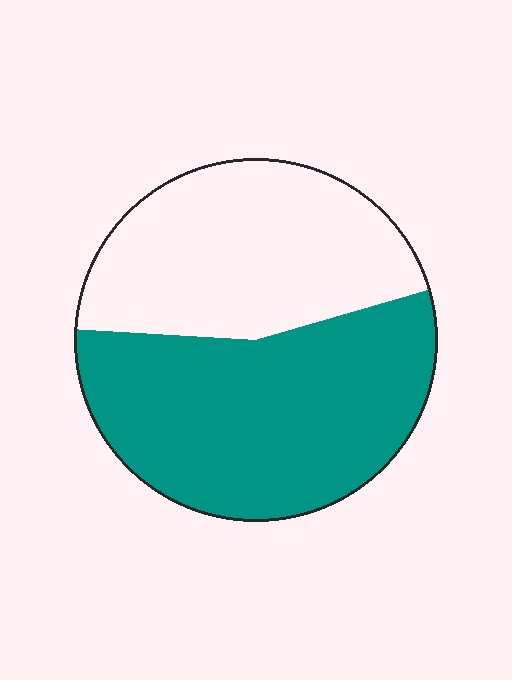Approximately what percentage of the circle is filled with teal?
Approximately 55%.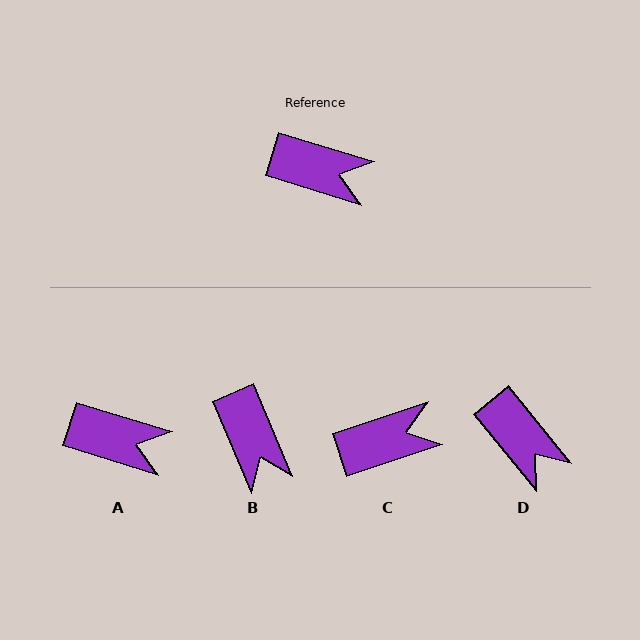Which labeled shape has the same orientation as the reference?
A.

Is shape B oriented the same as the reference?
No, it is off by about 50 degrees.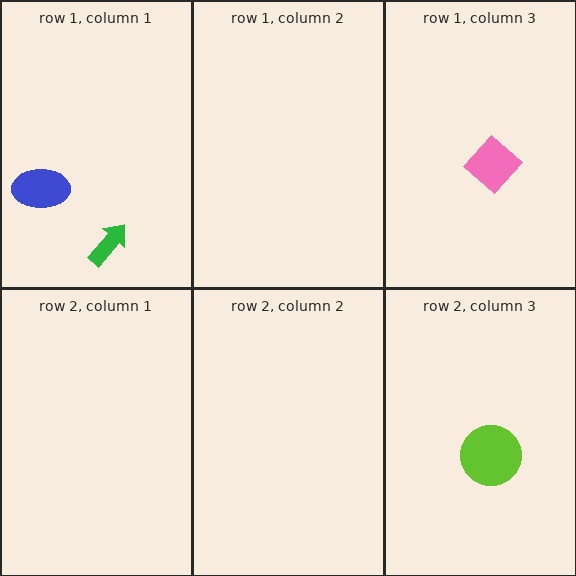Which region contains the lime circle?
The row 2, column 3 region.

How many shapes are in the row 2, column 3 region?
1.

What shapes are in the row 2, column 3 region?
The lime circle.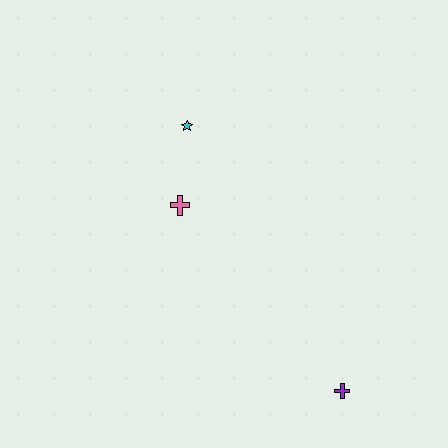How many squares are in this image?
There are no squares.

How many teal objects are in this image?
There are no teal objects.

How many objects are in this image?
There are 3 objects.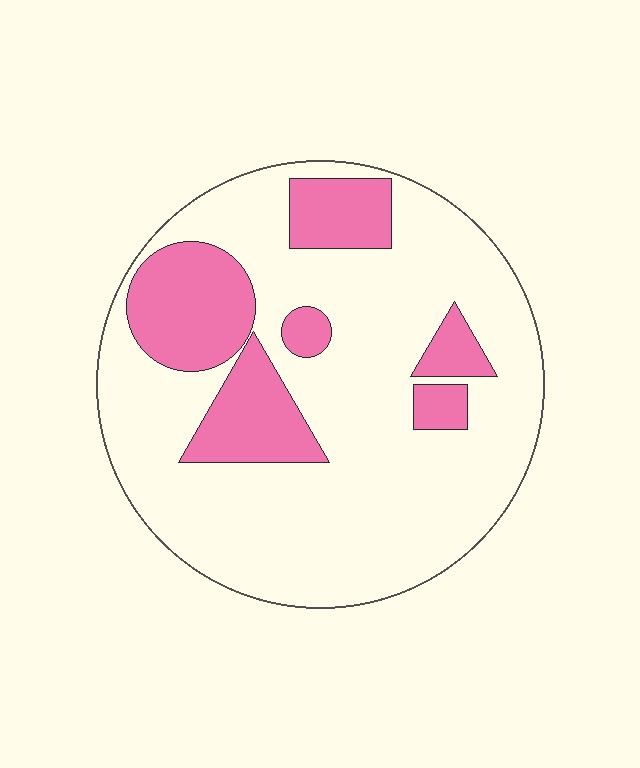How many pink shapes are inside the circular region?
6.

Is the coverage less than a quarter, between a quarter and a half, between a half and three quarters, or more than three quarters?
Less than a quarter.